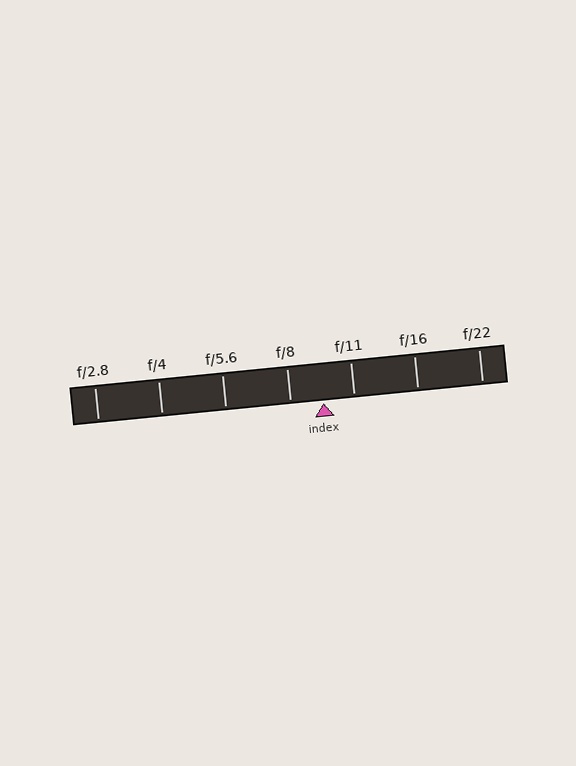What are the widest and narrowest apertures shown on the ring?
The widest aperture shown is f/2.8 and the narrowest is f/22.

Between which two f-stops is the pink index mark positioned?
The index mark is between f/8 and f/11.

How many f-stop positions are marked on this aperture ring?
There are 7 f-stop positions marked.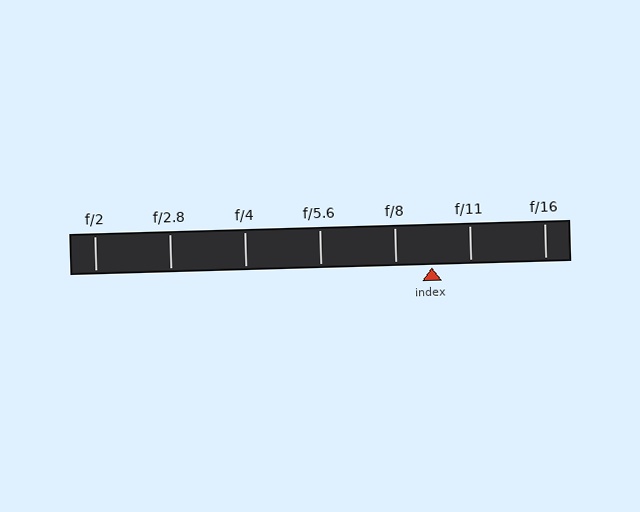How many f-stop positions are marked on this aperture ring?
There are 7 f-stop positions marked.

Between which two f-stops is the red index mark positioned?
The index mark is between f/8 and f/11.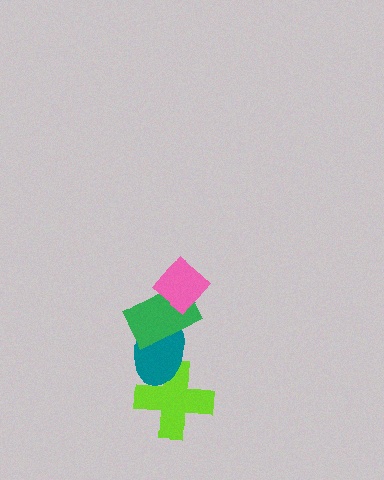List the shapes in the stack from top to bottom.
From top to bottom: the pink diamond, the green rectangle, the teal ellipse, the lime cross.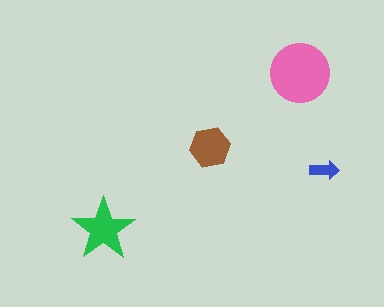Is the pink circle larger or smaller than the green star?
Larger.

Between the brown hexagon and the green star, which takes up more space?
The green star.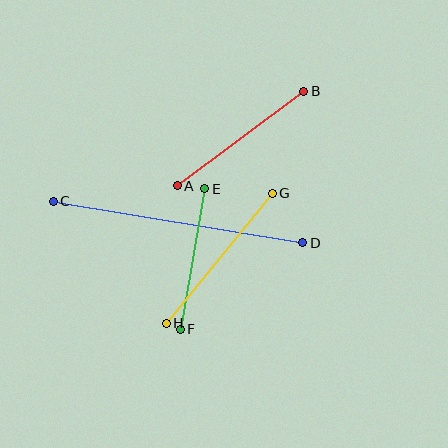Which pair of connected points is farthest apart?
Points C and D are farthest apart.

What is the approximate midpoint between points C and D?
The midpoint is at approximately (178, 222) pixels.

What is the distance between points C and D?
The distance is approximately 253 pixels.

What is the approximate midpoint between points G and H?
The midpoint is at approximately (219, 258) pixels.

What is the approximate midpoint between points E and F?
The midpoint is at approximately (193, 259) pixels.